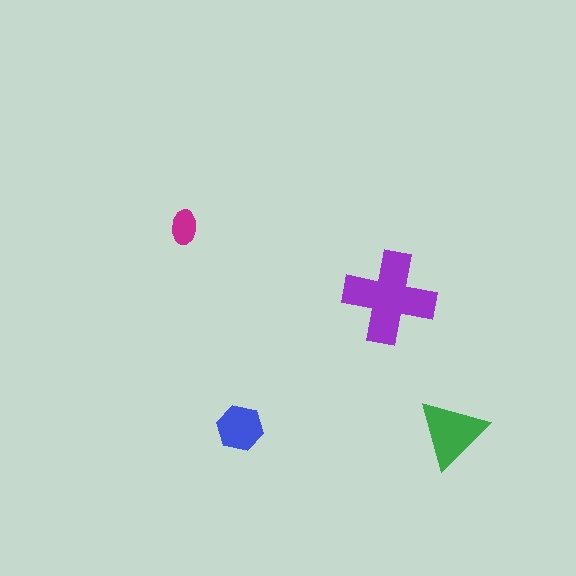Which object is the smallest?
The magenta ellipse.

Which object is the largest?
The purple cross.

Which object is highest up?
The magenta ellipse is topmost.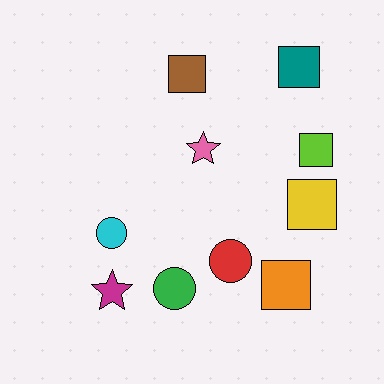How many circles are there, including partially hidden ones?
There are 3 circles.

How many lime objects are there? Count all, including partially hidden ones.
There is 1 lime object.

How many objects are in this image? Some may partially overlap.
There are 10 objects.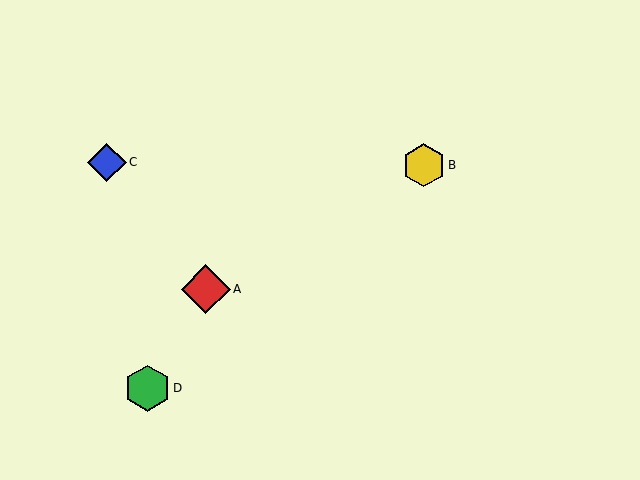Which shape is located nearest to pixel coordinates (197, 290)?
The red diamond (labeled A) at (206, 289) is nearest to that location.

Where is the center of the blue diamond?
The center of the blue diamond is at (107, 162).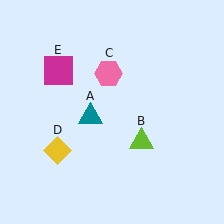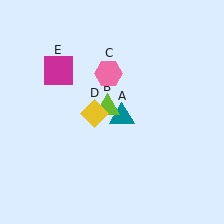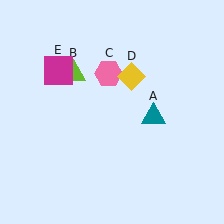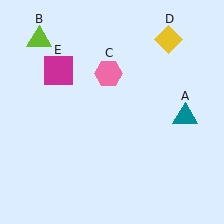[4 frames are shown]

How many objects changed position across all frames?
3 objects changed position: teal triangle (object A), lime triangle (object B), yellow diamond (object D).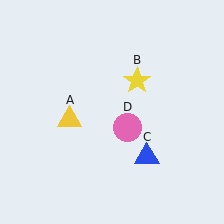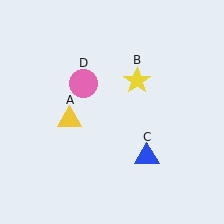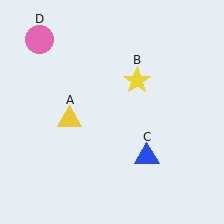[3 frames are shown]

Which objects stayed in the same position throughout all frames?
Yellow triangle (object A) and yellow star (object B) and blue triangle (object C) remained stationary.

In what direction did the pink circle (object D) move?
The pink circle (object D) moved up and to the left.